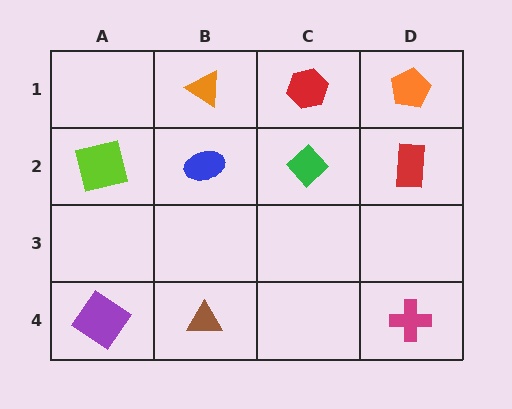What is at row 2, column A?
A lime square.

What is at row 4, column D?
A magenta cross.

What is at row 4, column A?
A purple diamond.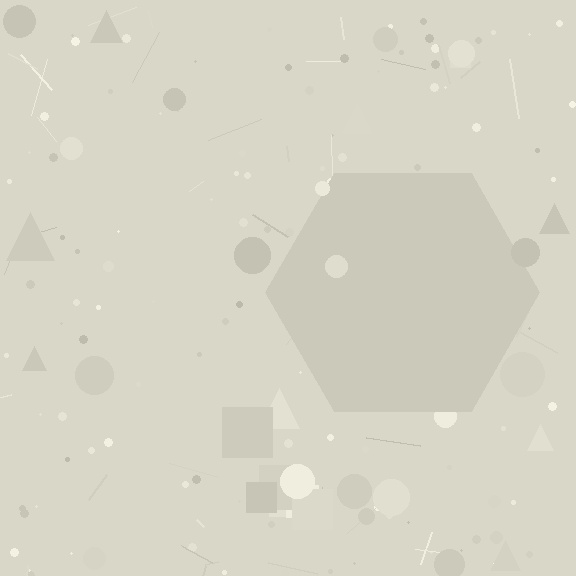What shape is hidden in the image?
A hexagon is hidden in the image.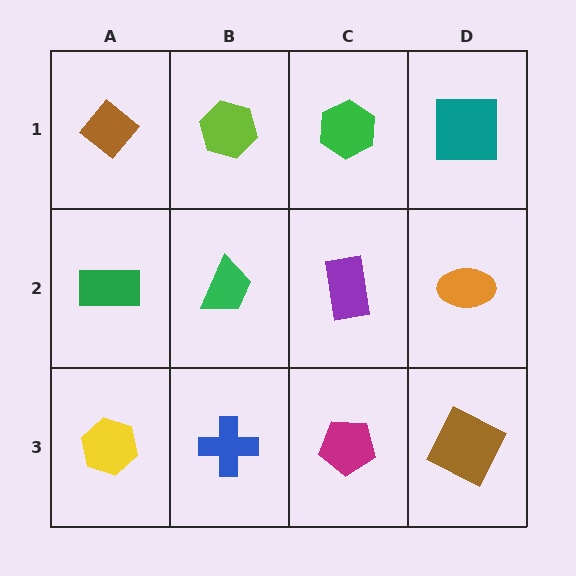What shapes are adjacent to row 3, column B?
A green trapezoid (row 2, column B), a yellow hexagon (row 3, column A), a magenta pentagon (row 3, column C).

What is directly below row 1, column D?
An orange ellipse.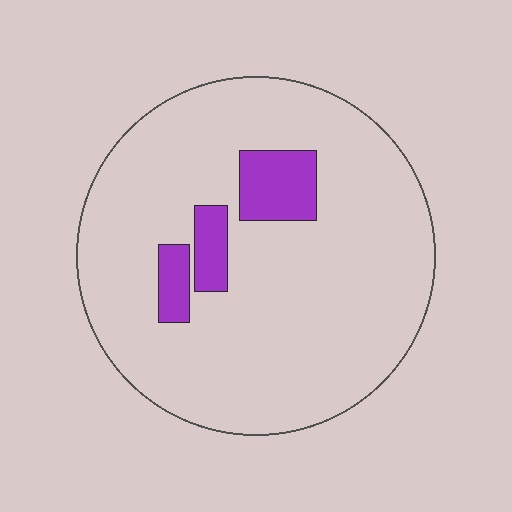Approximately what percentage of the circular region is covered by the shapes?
Approximately 10%.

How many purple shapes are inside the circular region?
3.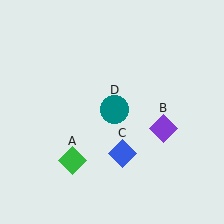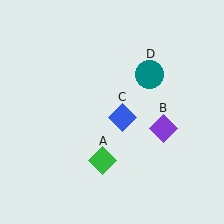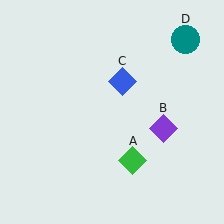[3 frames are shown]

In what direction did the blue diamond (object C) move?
The blue diamond (object C) moved up.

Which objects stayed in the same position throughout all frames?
Purple diamond (object B) remained stationary.